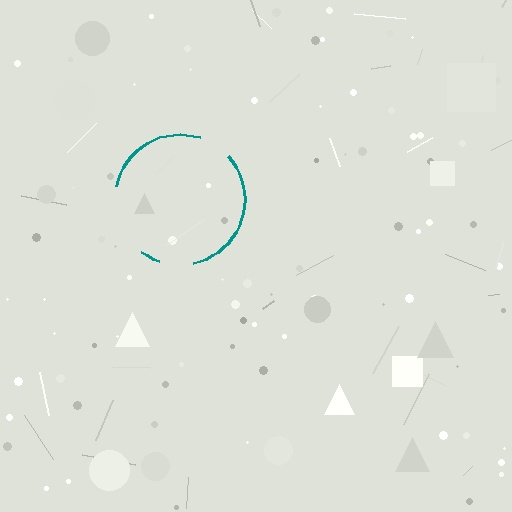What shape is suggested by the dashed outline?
The dashed outline suggests a circle.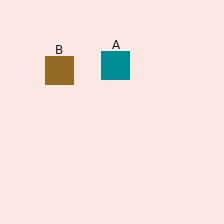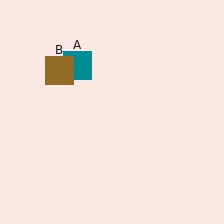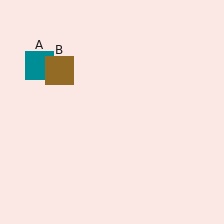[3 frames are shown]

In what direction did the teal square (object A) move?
The teal square (object A) moved left.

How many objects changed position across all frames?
1 object changed position: teal square (object A).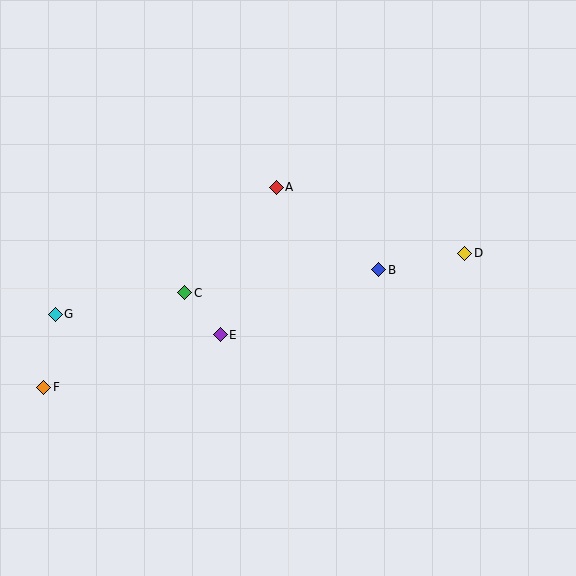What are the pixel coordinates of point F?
Point F is at (44, 387).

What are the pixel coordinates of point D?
Point D is at (465, 253).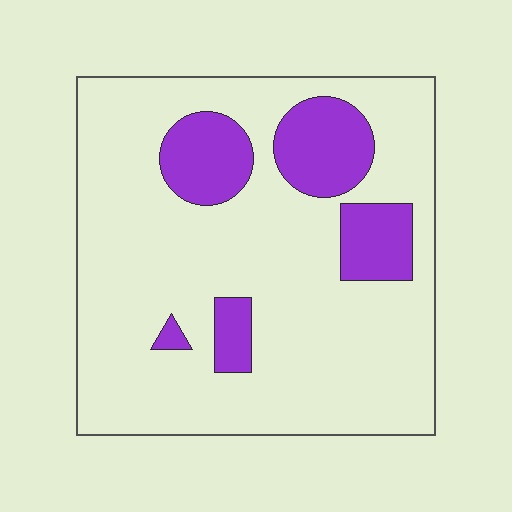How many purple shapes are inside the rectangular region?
5.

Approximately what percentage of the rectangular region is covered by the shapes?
Approximately 20%.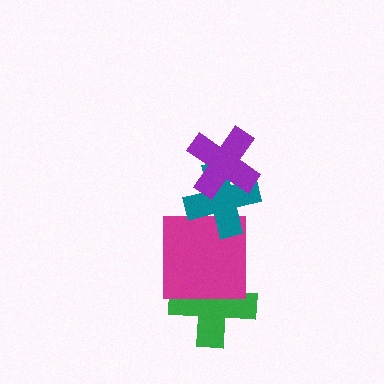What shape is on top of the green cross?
The magenta square is on top of the green cross.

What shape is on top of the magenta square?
The teal cross is on top of the magenta square.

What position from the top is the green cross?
The green cross is 4th from the top.